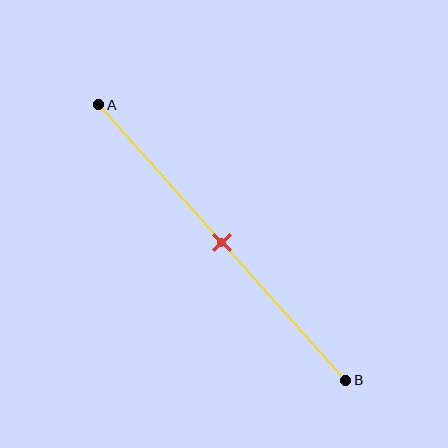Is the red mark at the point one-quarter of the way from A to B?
No, the mark is at about 50% from A, not at the 25% one-quarter point.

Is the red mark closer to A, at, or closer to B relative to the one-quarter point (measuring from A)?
The red mark is closer to point B than the one-quarter point of segment AB.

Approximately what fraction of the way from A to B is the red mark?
The red mark is approximately 50% of the way from A to B.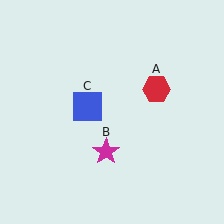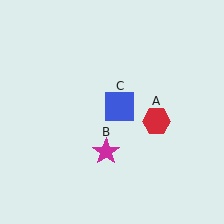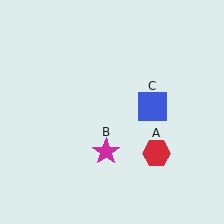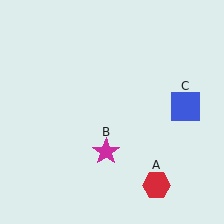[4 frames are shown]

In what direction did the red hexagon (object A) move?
The red hexagon (object A) moved down.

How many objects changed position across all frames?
2 objects changed position: red hexagon (object A), blue square (object C).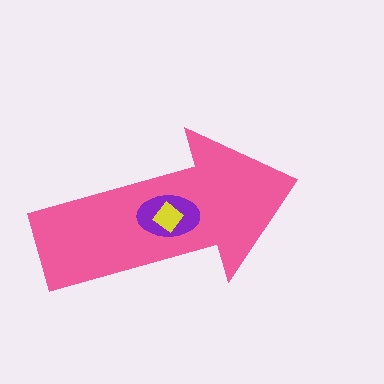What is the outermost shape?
The pink arrow.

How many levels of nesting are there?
3.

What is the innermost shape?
The yellow diamond.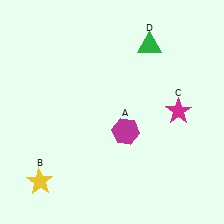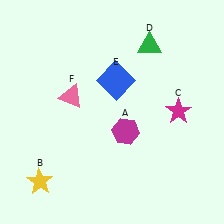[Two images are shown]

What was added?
A blue square (E), a pink triangle (F) were added in Image 2.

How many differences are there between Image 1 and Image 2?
There are 2 differences between the two images.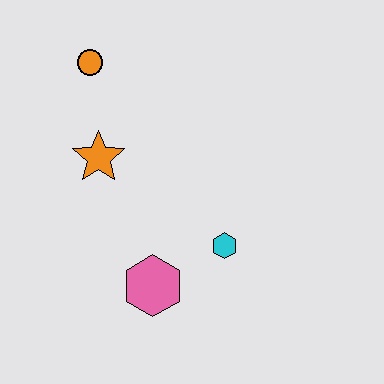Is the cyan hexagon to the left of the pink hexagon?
No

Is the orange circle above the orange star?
Yes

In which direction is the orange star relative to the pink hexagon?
The orange star is above the pink hexagon.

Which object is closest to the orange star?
The orange circle is closest to the orange star.